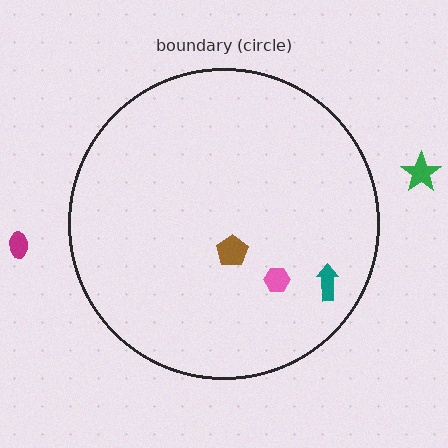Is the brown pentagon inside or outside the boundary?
Inside.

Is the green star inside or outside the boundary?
Outside.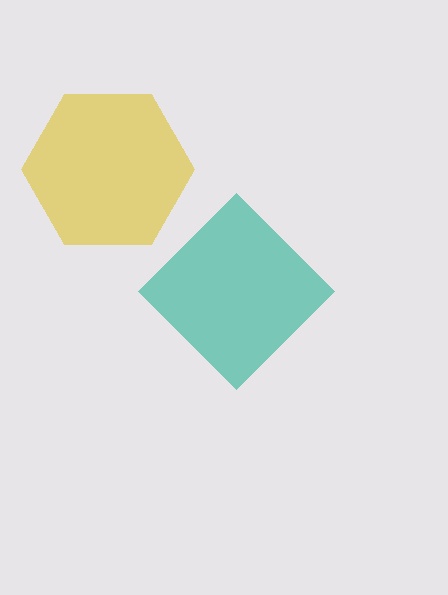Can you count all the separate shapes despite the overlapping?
Yes, there are 2 separate shapes.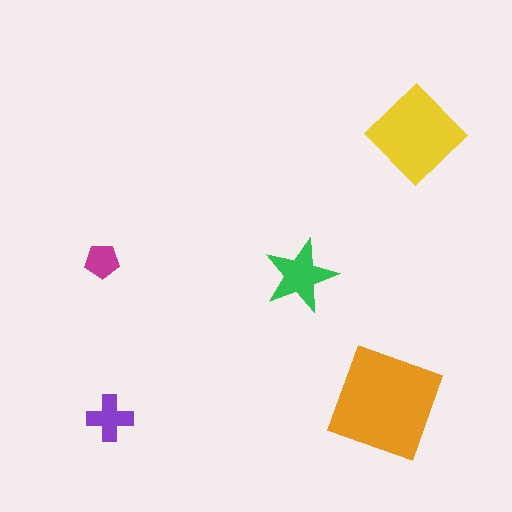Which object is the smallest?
The magenta pentagon.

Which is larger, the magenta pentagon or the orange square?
The orange square.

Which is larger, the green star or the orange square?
The orange square.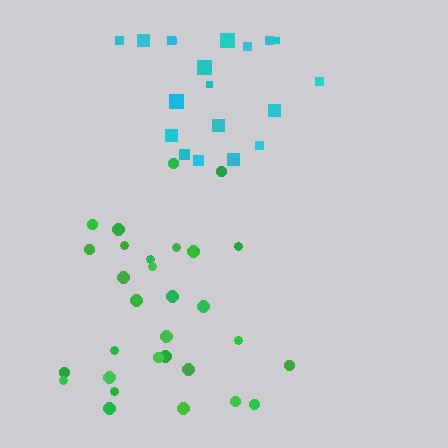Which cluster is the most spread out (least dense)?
Green.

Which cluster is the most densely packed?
Cyan.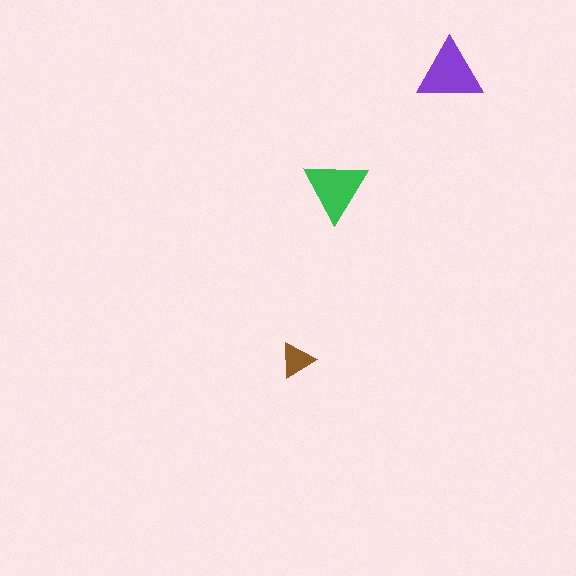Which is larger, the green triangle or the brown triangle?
The green one.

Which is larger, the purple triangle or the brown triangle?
The purple one.